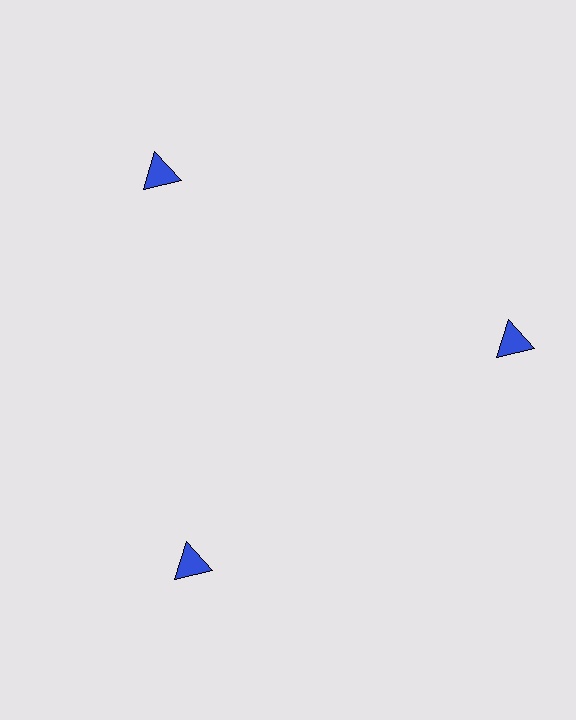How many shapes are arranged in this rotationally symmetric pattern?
There are 3 shapes, arranged in 3 groups of 1.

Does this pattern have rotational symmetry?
Yes, this pattern has 3-fold rotational symmetry. It looks the same after rotating 120 degrees around the center.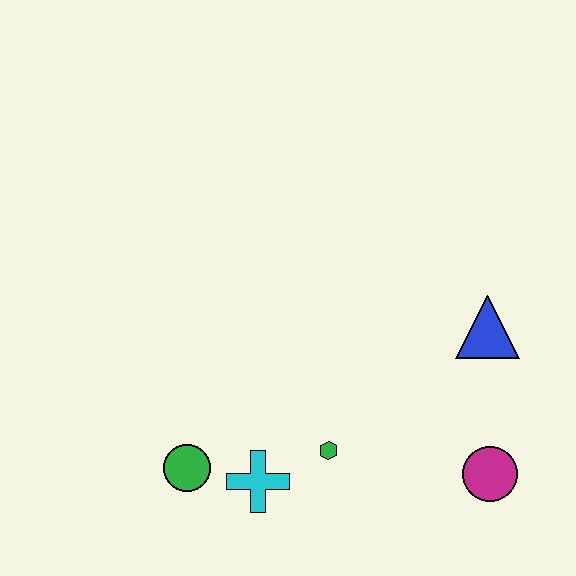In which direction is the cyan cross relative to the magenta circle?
The cyan cross is to the left of the magenta circle.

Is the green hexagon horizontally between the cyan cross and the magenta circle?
Yes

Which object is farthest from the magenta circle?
The green circle is farthest from the magenta circle.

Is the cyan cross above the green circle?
No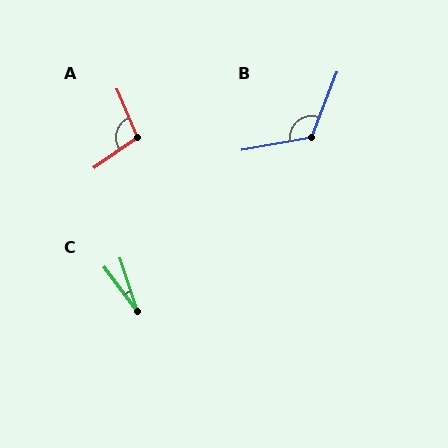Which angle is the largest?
B, at approximately 122 degrees.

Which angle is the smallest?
C, at approximately 18 degrees.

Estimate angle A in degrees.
Approximately 101 degrees.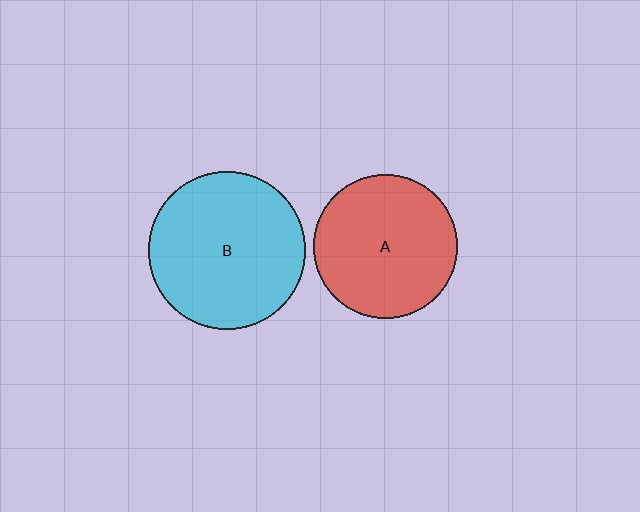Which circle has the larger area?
Circle B (cyan).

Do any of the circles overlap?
No, none of the circles overlap.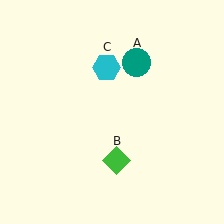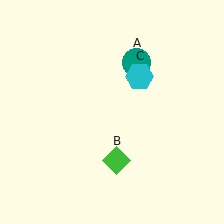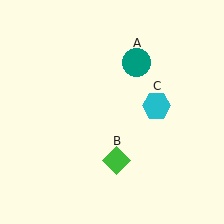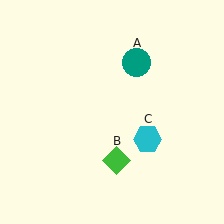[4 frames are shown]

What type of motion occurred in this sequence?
The cyan hexagon (object C) rotated clockwise around the center of the scene.